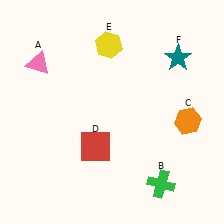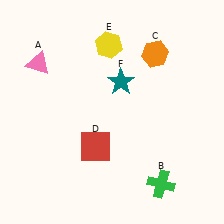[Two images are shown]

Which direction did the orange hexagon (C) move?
The orange hexagon (C) moved up.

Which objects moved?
The objects that moved are: the orange hexagon (C), the teal star (F).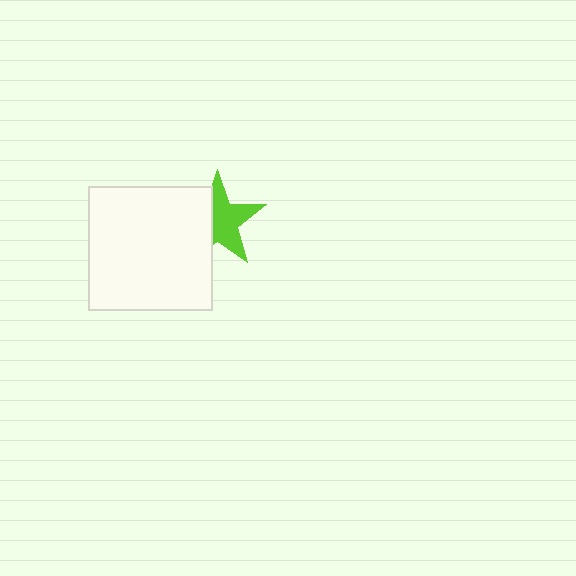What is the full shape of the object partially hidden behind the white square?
The partially hidden object is a lime star.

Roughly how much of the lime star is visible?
About half of it is visible (roughly 59%).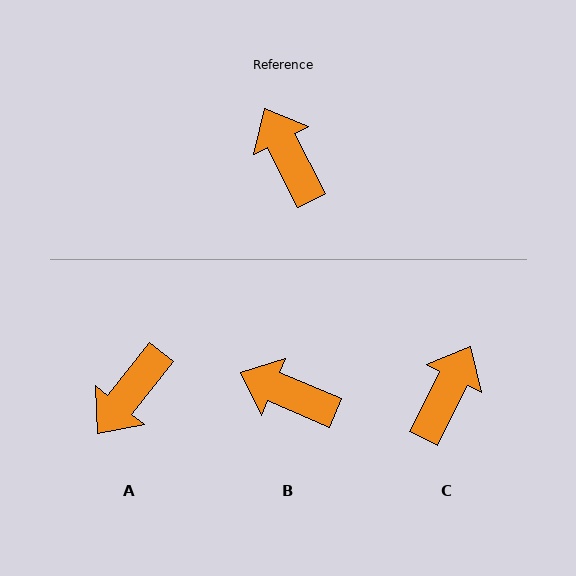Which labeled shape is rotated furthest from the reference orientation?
A, about 115 degrees away.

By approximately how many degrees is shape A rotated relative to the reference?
Approximately 115 degrees counter-clockwise.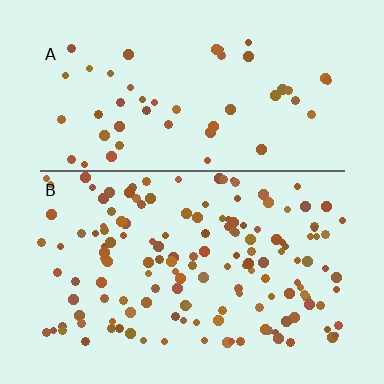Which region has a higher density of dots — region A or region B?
B (the bottom).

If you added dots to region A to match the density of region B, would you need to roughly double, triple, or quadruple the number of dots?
Approximately triple.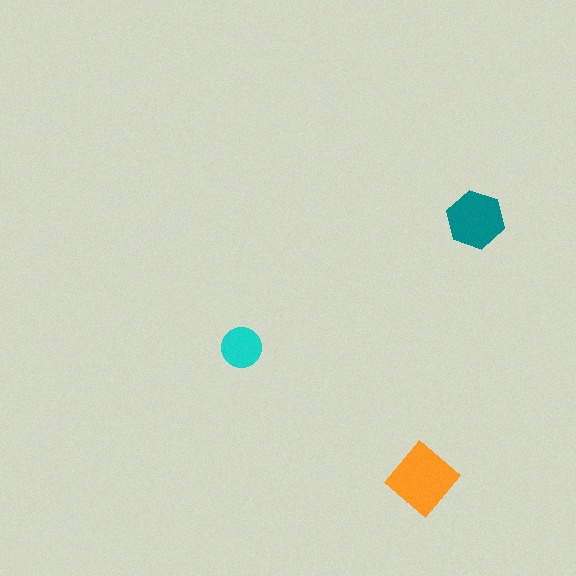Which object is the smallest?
The cyan circle.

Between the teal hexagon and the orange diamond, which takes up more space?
The orange diamond.